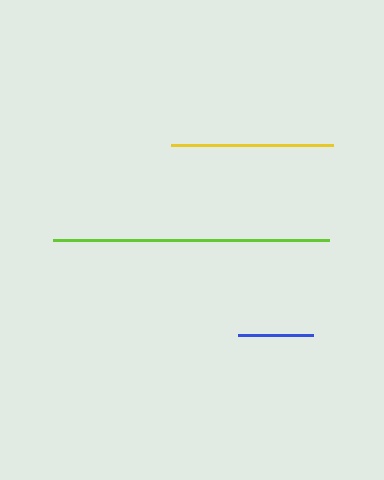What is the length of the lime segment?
The lime segment is approximately 276 pixels long.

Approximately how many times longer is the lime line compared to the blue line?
The lime line is approximately 3.7 times the length of the blue line.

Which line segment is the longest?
The lime line is the longest at approximately 276 pixels.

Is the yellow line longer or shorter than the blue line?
The yellow line is longer than the blue line.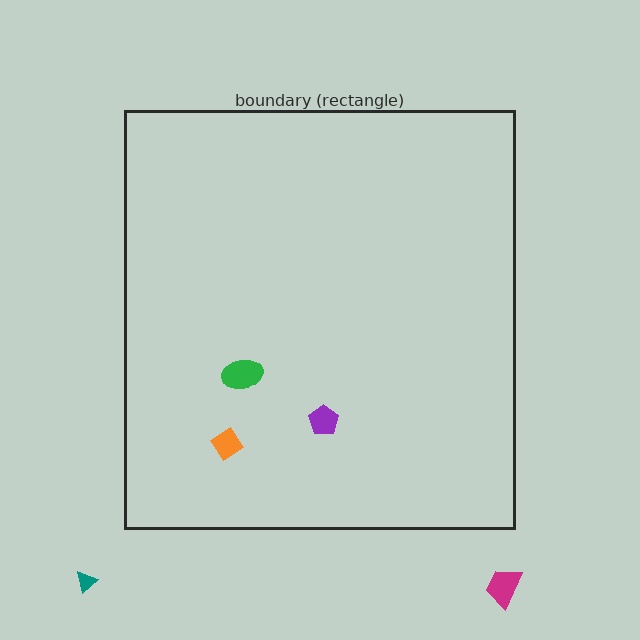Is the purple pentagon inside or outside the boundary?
Inside.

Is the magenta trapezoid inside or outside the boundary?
Outside.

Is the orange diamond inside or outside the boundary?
Inside.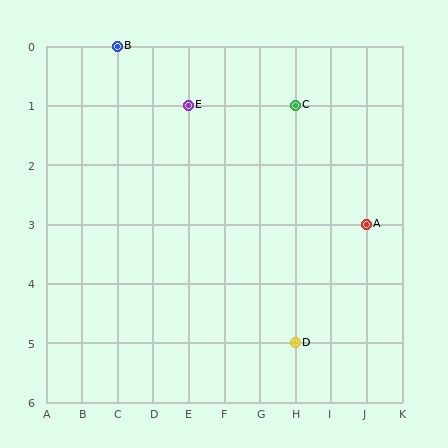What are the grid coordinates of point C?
Point C is at grid coordinates (H, 1).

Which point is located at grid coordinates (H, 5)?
Point D is at (H, 5).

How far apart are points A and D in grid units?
Points A and D are 2 columns and 2 rows apart (about 2.8 grid units diagonally).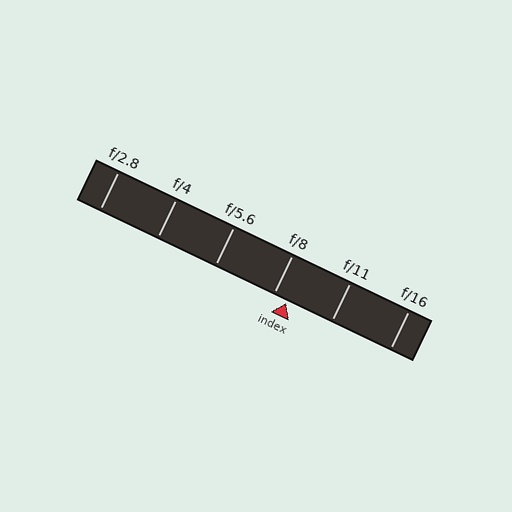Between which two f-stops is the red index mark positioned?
The index mark is between f/8 and f/11.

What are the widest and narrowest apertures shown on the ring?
The widest aperture shown is f/2.8 and the narrowest is f/16.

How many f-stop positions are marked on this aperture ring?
There are 6 f-stop positions marked.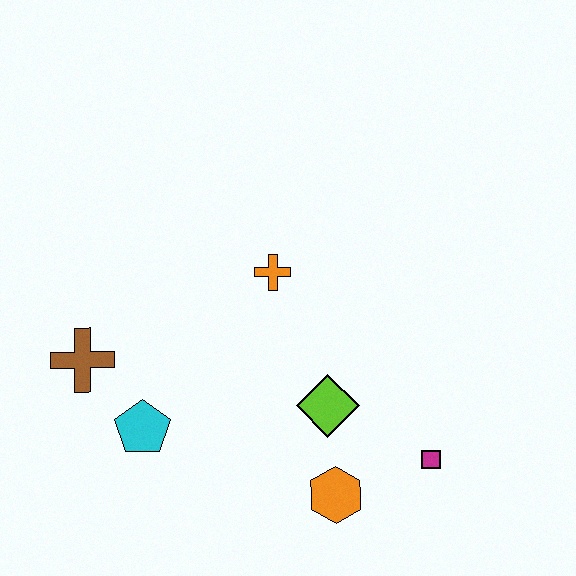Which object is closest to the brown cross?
The cyan pentagon is closest to the brown cross.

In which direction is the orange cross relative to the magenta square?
The orange cross is above the magenta square.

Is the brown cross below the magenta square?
No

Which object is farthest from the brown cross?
The magenta square is farthest from the brown cross.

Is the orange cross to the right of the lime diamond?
No